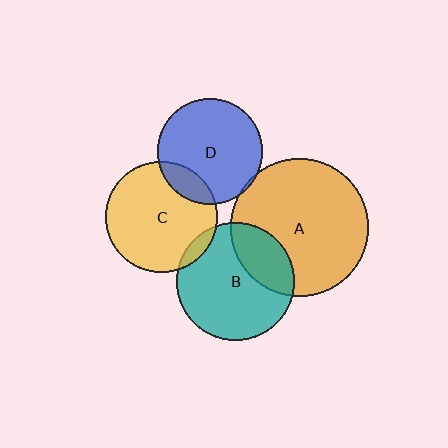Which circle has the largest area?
Circle A (orange).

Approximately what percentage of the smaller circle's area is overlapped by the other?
Approximately 5%.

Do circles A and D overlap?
Yes.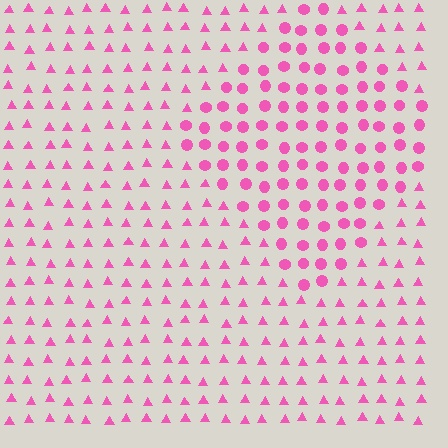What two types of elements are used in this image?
The image uses circles inside the diamond region and triangles outside it.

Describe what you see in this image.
The image is filled with small pink elements arranged in a uniform grid. A diamond-shaped region contains circles, while the surrounding area contains triangles. The boundary is defined purely by the change in element shape.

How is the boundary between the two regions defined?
The boundary is defined by a change in element shape: circles inside vs. triangles outside. All elements share the same color and spacing.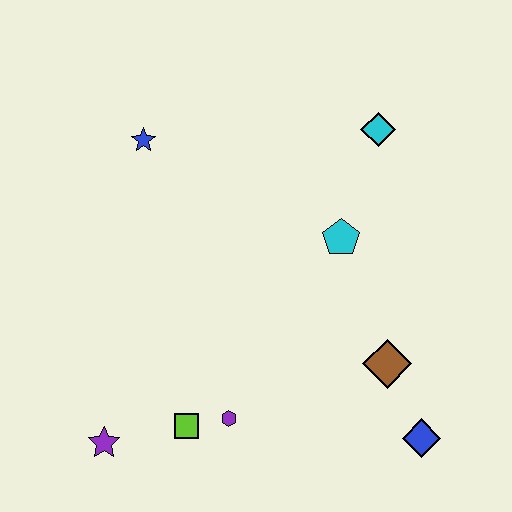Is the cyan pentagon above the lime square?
Yes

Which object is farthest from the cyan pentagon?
The purple star is farthest from the cyan pentagon.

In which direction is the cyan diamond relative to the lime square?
The cyan diamond is above the lime square.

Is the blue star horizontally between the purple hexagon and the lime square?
No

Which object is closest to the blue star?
The cyan pentagon is closest to the blue star.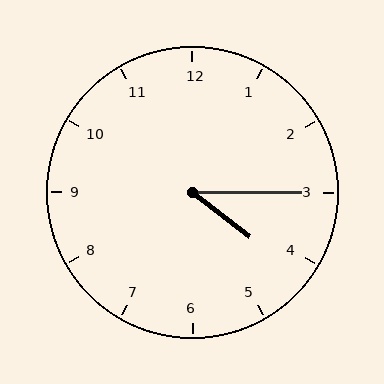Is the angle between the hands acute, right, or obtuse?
It is acute.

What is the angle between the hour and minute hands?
Approximately 38 degrees.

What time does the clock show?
4:15.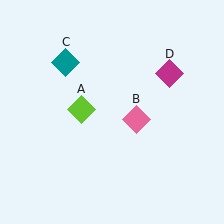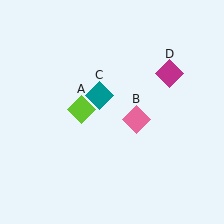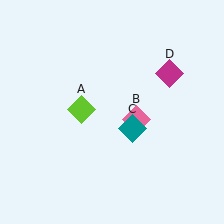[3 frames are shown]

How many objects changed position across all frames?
1 object changed position: teal diamond (object C).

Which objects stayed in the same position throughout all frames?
Lime diamond (object A) and pink diamond (object B) and magenta diamond (object D) remained stationary.